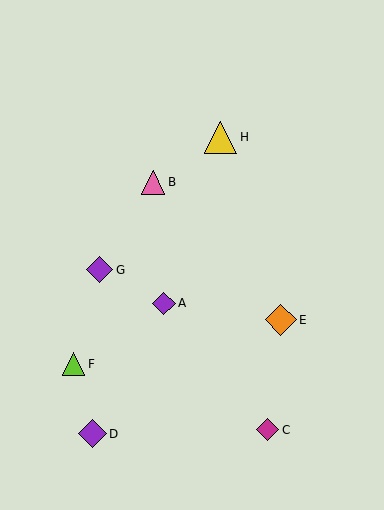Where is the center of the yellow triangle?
The center of the yellow triangle is at (221, 137).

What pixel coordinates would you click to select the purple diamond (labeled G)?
Click at (100, 270) to select the purple diamond G.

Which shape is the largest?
The yellow triangle (labeled H) is the largest.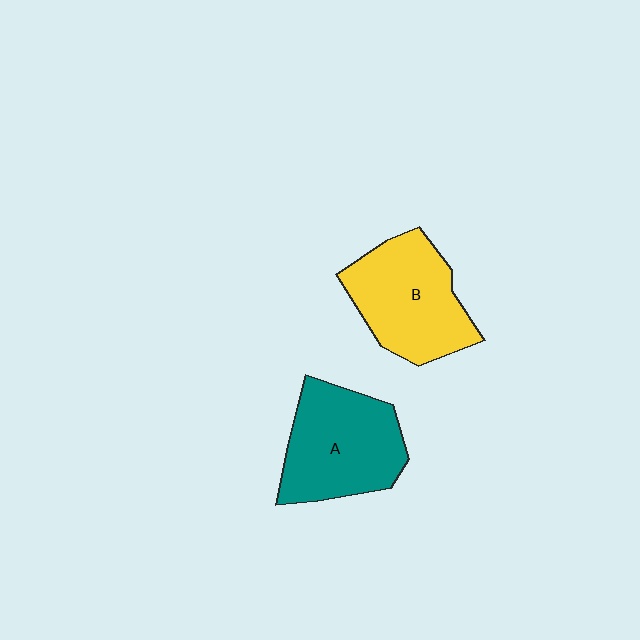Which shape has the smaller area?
Shape B (yellow).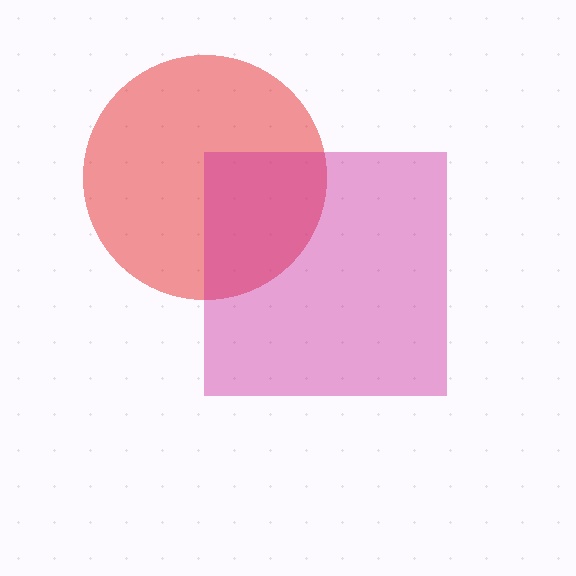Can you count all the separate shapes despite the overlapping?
Yes, there are 2 separate shapes.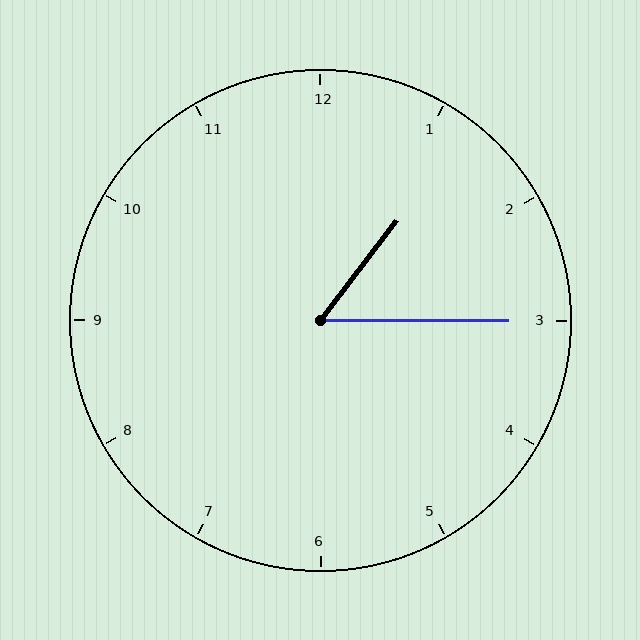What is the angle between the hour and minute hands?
Approximately 52 degrees.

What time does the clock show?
1:15.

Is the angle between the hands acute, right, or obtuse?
It is acute.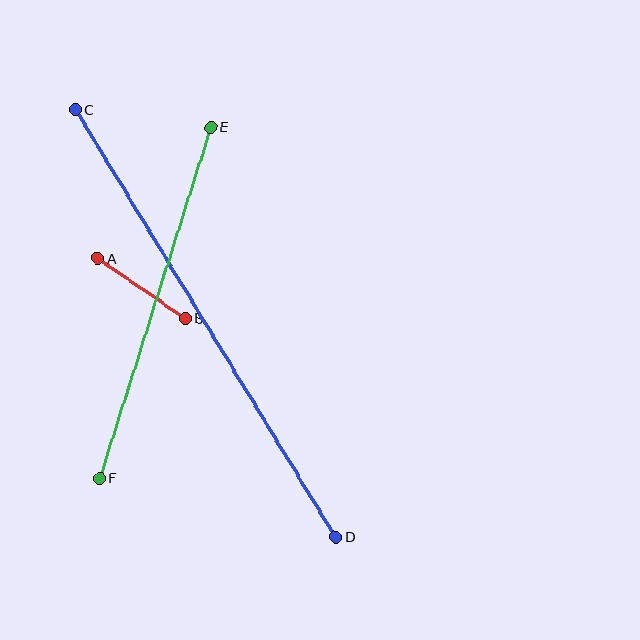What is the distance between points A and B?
The distance is approximately 106 pixels.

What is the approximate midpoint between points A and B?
The midpoint is at approximately (141, 288) pixels.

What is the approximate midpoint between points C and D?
The midpoint is at approximately (205, 323) pixels.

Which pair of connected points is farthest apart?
Points C and D are farthest apart.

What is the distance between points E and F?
The distance is approximately 368 pixels.